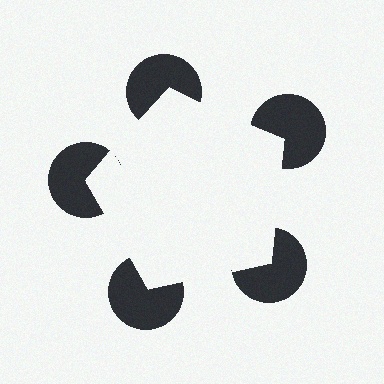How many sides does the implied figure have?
5 sides.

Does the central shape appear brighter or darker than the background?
It typically appears slightly brighter than the background, even though no actual brightness change is drawn.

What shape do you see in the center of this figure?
An illusory pentagon — its edges are inferred from the aligned wedge cuts in the pac-man discs, not physically drawn.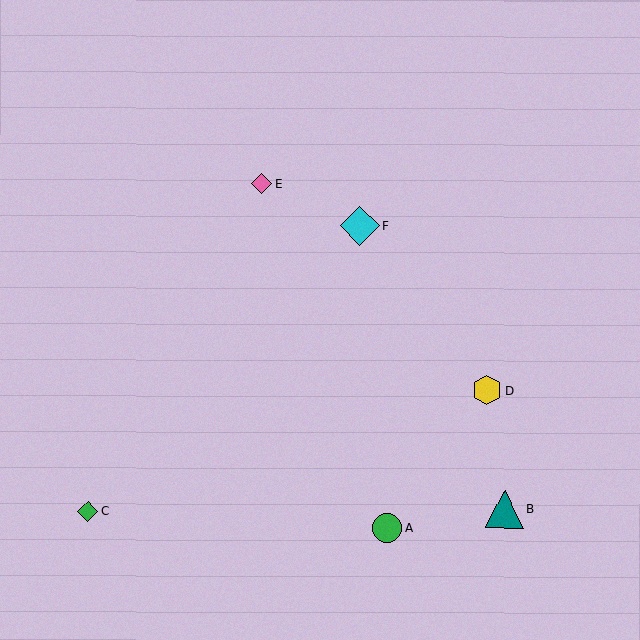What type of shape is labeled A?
Shape A is a green circle.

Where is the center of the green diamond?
The center of the green diamond is at (88, 512).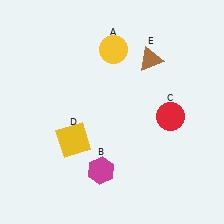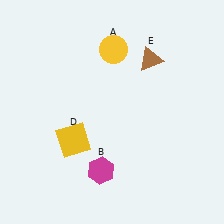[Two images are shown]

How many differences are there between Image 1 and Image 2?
There is 1 difference between the two images.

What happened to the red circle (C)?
The red circle (C) was removed in Image 2. It was in the bottom-right area of Image 1.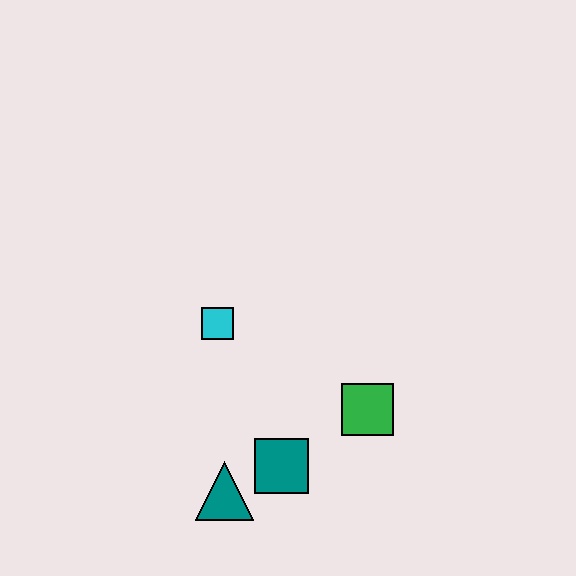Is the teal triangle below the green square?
Yes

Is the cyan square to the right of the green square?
No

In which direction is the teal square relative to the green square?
The teal square is to the left of the green square.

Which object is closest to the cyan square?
The teal square is closest to the cyan square.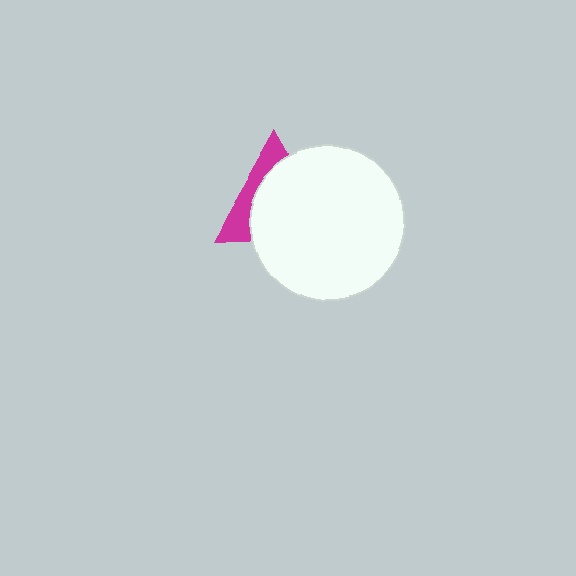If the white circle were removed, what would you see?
You would see the complete magenta triangle.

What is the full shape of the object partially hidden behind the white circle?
The partially hidden object is a magenta triangle.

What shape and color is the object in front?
The object in front is a white circle.